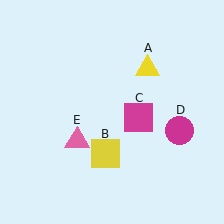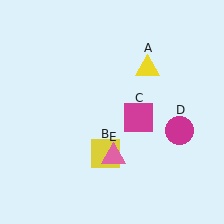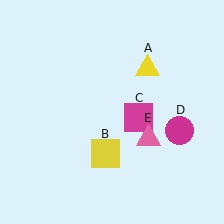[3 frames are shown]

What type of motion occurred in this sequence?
The pink triangle (object E) rotated counterclockwise around the center of the scene.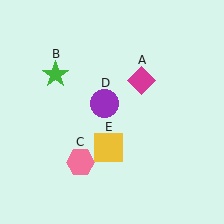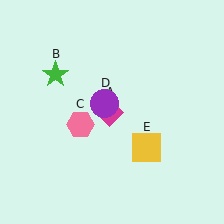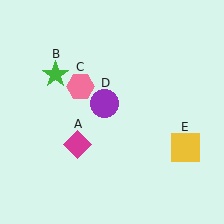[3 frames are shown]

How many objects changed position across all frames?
3 objects changed position: magenta diamond (object A), pink hexagon (object C), yellow square (object E).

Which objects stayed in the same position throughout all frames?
Green star (object B) and purple circle (object D) remained stationary.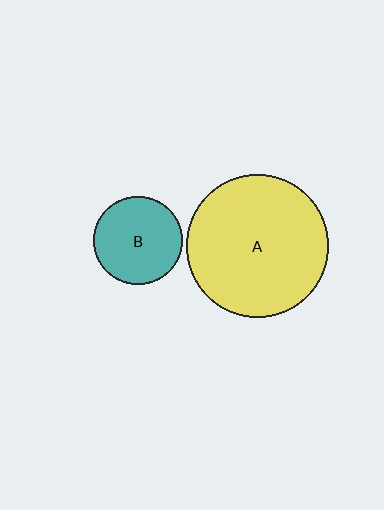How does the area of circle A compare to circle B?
Approximately 2.6 times.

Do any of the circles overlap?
No, none of the circles overlap.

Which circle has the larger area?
Circle A (yellow).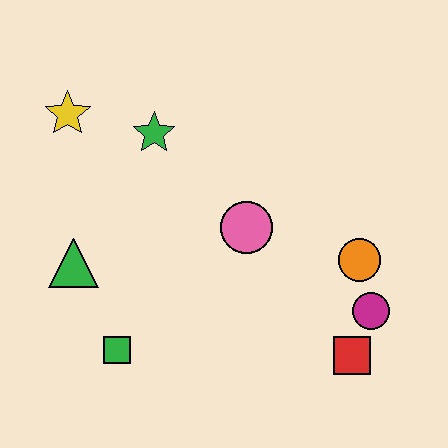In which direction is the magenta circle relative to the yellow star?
The magenta circle is to the right of the yellow star.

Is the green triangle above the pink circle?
No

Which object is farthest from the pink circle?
The yellow star is farthest from the pink circle.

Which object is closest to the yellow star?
The green star is closest to the yellow star.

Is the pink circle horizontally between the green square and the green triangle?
No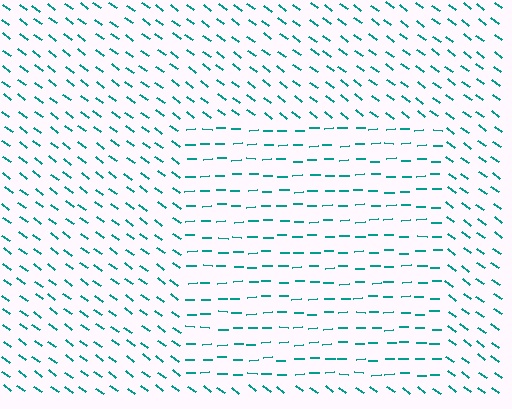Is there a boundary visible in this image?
Yes, there is a texture boundary formed by a change in line orientation.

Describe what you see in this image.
The image is filled with small teal line segments. A rectangle region in the image has lines oriented differently from the surrounding lines, creating a visible texture boundary.